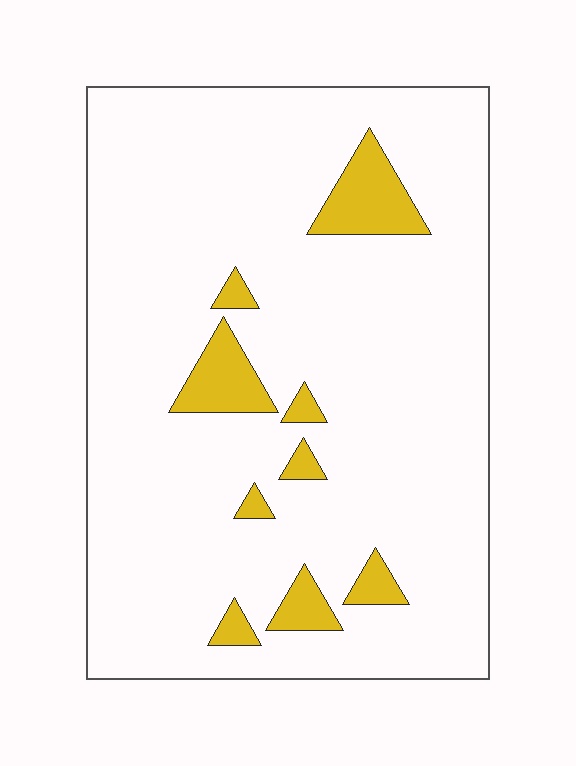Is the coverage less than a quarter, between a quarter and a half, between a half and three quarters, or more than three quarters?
Less than a quarter.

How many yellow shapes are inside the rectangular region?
9.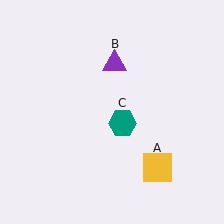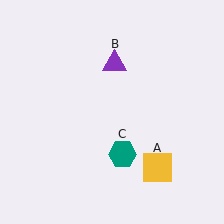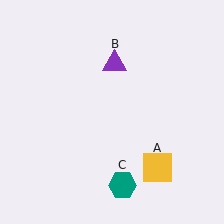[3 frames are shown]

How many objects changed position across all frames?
1 object changed position: teal hexagon (object C).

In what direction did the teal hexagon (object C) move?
The teal hexagon (object C) moved down.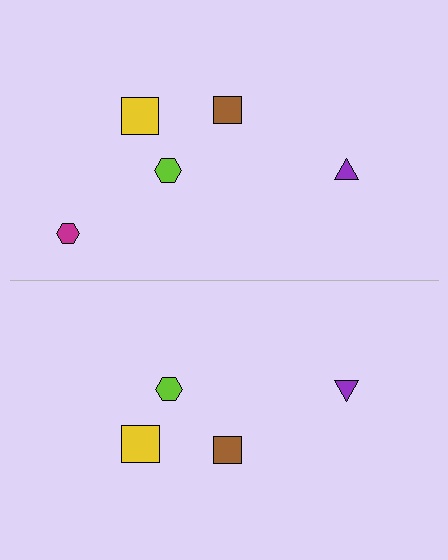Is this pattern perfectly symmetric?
No, the pattern is not perfectly symmetric. A magenta hexagon is missing from the bottom side.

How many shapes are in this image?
There are 9 shapes in this image.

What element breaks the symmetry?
A magenta hexagon is missing from the bottom side.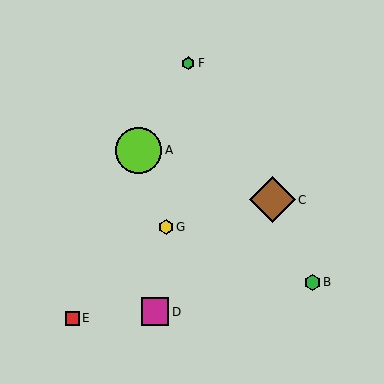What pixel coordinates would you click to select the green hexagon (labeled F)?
Click at (188, 63) to select the green hexagon F.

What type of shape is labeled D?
Shape D is a magenta square.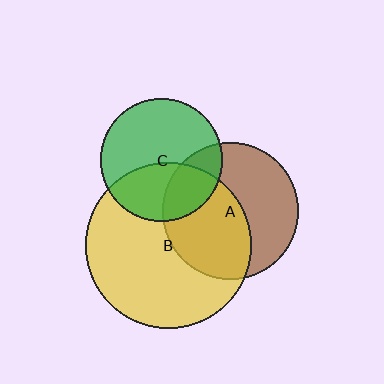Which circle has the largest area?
Circle B (yellow).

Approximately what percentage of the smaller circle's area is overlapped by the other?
Approximately 25%.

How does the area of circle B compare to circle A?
Approximately 1.5 times.